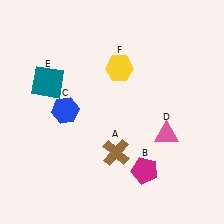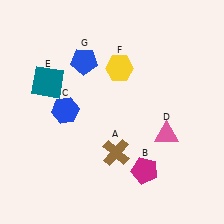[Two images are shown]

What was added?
A blue pentagon (G) was added in Image 2.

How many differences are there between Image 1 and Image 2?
There is 1 difference between the two images.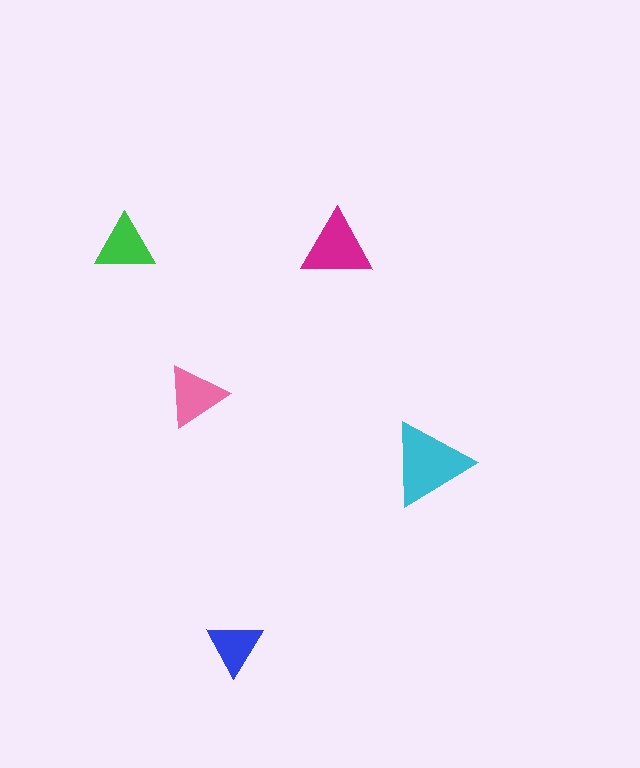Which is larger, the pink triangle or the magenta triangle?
The magenta one.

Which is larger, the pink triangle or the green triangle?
The pink one.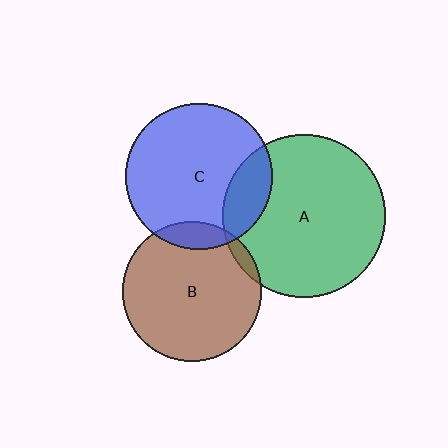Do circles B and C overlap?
Yes.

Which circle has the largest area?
Circle A (green).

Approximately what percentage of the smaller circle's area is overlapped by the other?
Approximately 10%.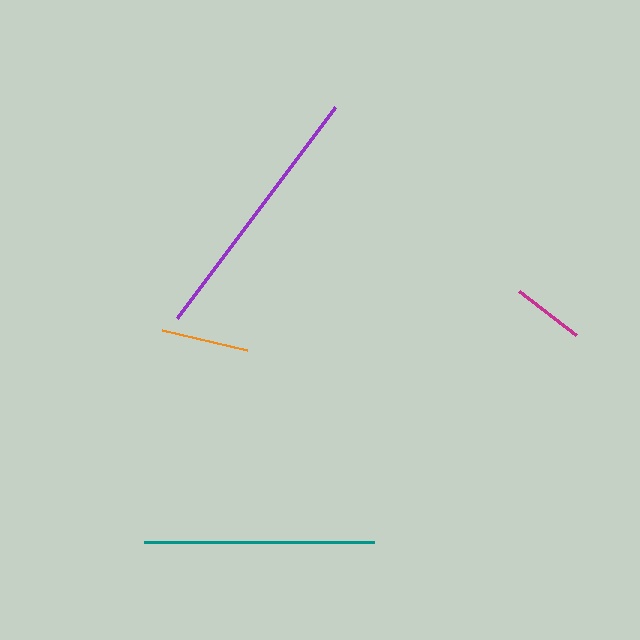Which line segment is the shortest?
The magenta line is the shortest at approximately 72 pixels.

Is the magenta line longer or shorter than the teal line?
The teal line is longer than the magenta line.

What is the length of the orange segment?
The orange segment is approximately 87 pixels long.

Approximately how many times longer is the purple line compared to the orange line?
The purple line is approximately 3.0 times the length of the orange line.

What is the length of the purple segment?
The purple segment is approximately 263 pixels long.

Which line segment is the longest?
The purple line is the longest at approximately 263 pixels.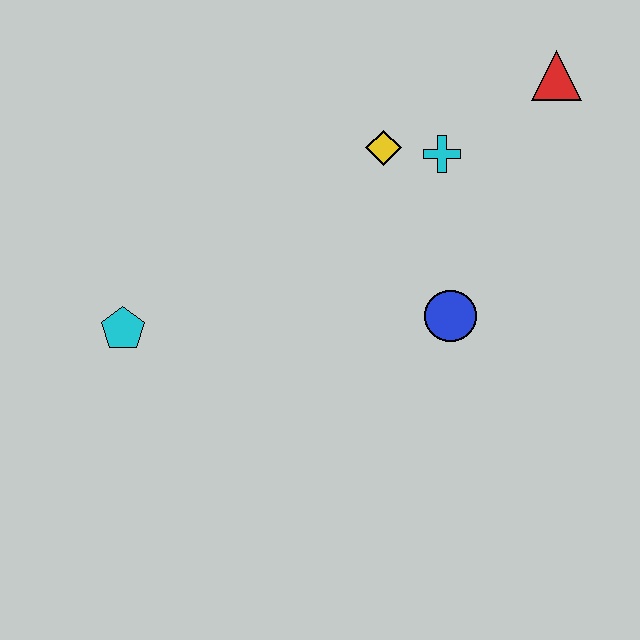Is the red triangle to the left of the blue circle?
No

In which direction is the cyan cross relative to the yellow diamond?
The cyan cross is to the right of the yellow diamond.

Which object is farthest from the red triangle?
The cyan pentagon is farthest from the red triangle.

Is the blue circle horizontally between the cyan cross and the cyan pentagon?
No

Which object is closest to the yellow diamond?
The cyan cross is closest to the yellow diamond.